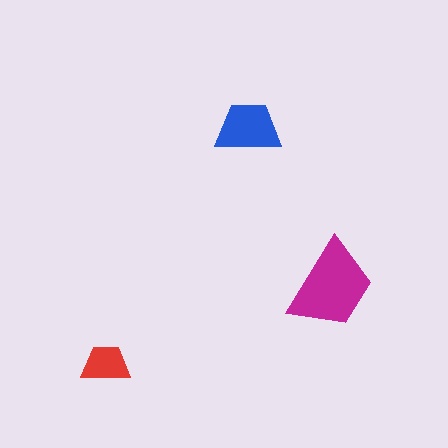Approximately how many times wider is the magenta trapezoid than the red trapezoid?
About 2 times wider.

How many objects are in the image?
There are 3 objects in the image.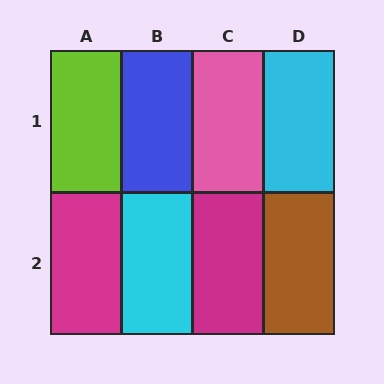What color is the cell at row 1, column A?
Lime.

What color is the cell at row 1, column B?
Blue.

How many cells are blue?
1 cell is blue.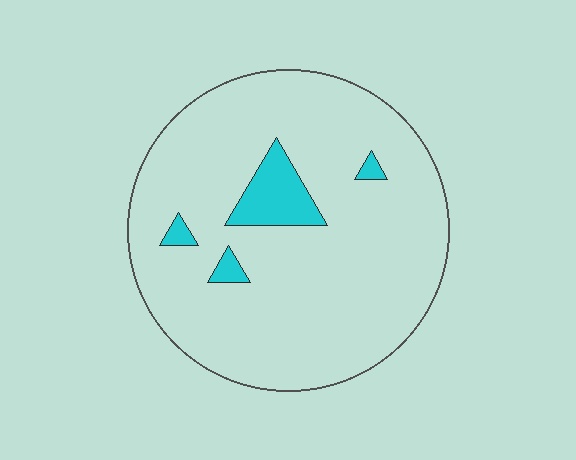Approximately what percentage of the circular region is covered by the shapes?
Approximately 10%.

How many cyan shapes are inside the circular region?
4.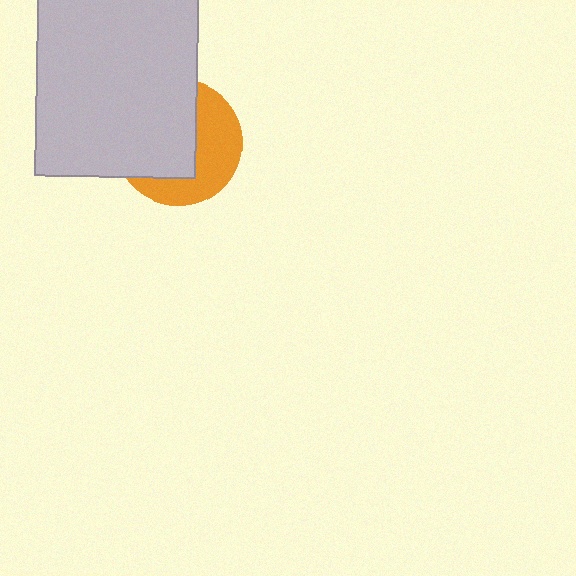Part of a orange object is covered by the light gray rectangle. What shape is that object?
It is a circle.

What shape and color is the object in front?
The object in front is a light gray rectangle.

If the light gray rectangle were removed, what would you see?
You would see the complete orange circle.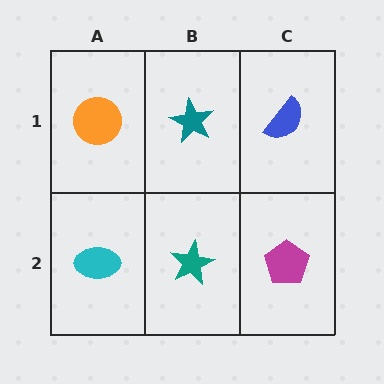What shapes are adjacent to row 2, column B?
A teal star (row 1, column B), a cyan ellipse (row 2, column A), a magenta pentagon (row 2, column C).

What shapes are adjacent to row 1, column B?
A teal star (row 2, column B), an orange circle (row 1, column A), a blue semicircle (row 1, column C).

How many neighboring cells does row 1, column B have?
3.